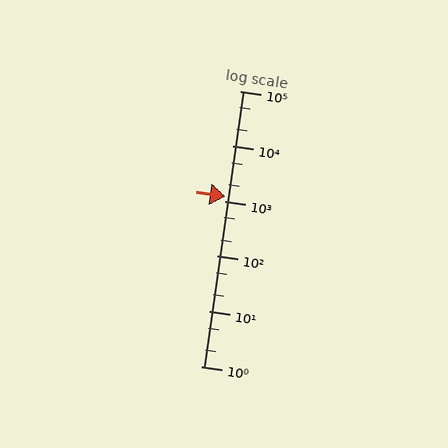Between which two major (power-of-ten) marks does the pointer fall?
The pointer is between 1000 and 10000.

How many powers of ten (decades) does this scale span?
The scale spans 5 decades, from 1 to 100000.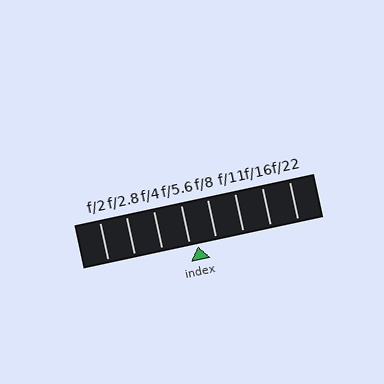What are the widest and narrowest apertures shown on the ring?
The widest aperture shown is f/2 and the narrowest is f/22.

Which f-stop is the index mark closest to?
The index mark is closest to f/5.6.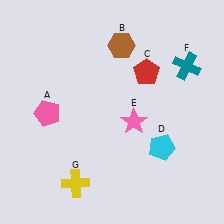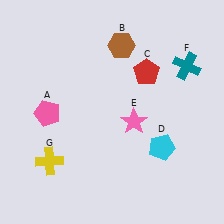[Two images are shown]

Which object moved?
The yellow cross (G) moved left.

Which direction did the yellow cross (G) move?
The yellow cross (G) moved left.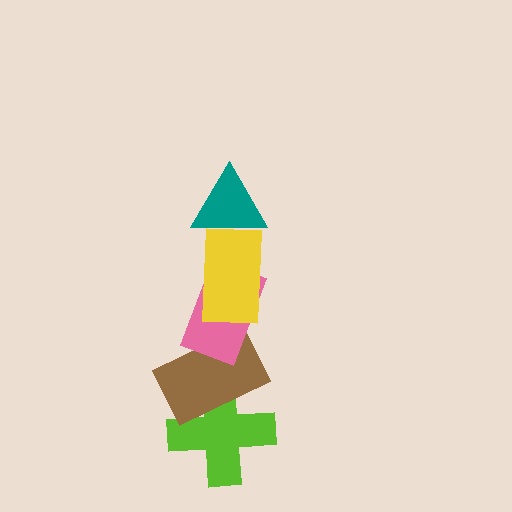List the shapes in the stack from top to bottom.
From top to bottom: the teal triangle, the yellow rectangle, the pink rectangle, the brown rectangle, the lime cross.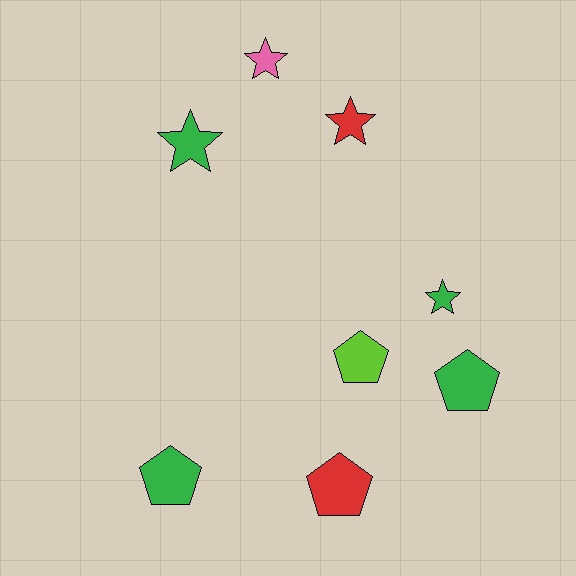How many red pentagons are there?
There is 1 red pentagon.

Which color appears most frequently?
Green, with 4 objects.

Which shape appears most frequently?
Star, with 4 objects.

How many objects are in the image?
There are 8 objects.